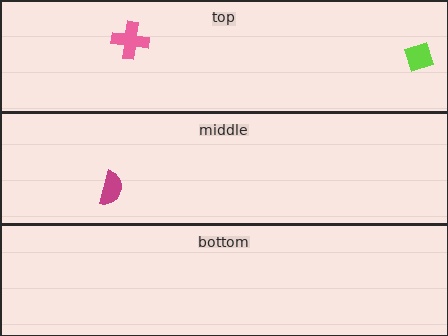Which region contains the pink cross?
The top region.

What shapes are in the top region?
The lime diamond, the pink cross.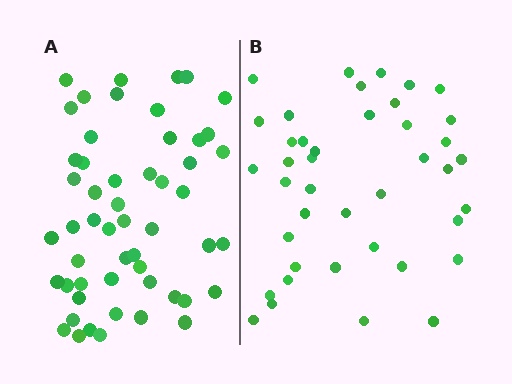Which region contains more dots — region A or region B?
Region A (the left region) has more dots.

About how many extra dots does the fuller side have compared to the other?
Region A has roughly 12 or so more dots than region B.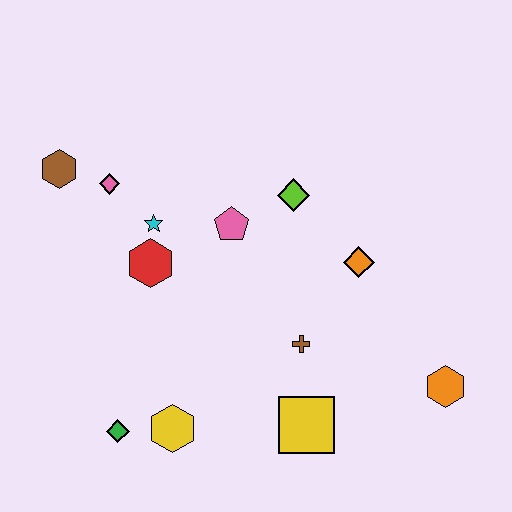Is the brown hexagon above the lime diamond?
Yes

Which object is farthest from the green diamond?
The orange hexagon is farthest from the green diamond.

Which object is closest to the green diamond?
The yellow hexagon is closest to the green diamond.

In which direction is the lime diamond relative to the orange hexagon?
The lime diamond is above the orange hexagon.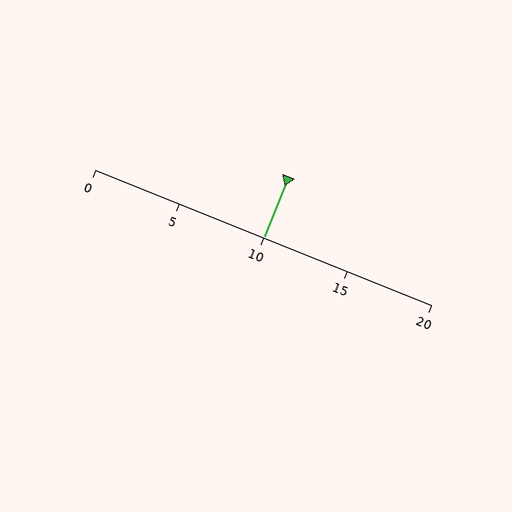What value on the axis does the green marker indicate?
The marker indicates approximately 10.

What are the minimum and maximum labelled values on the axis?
The axis runs from 0 to 20.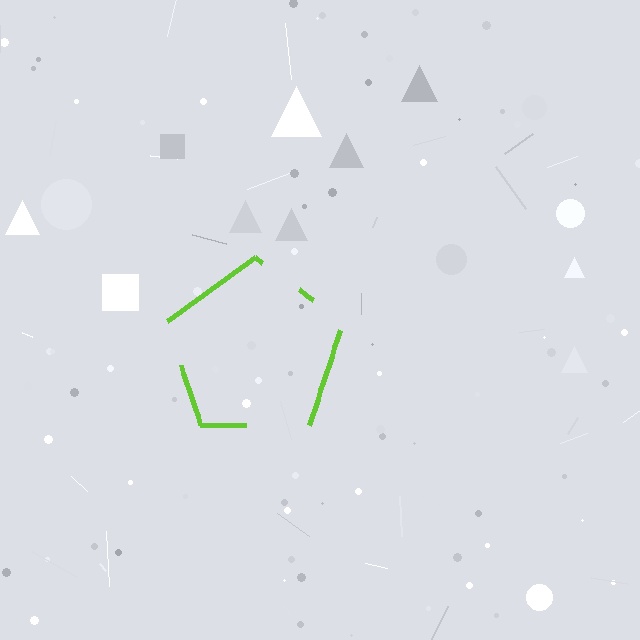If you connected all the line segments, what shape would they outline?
They would outline a pentagon.